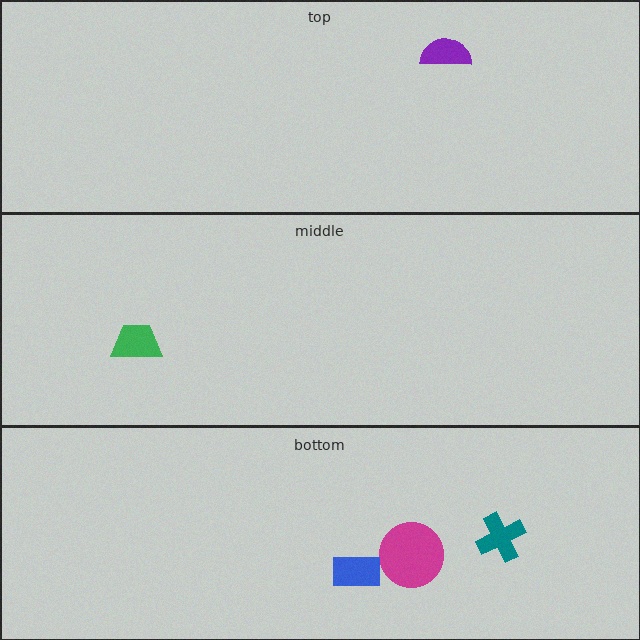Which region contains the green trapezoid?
The middle region.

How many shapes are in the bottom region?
3.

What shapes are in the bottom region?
The magenta circle, the teal cross, the blue rectangle.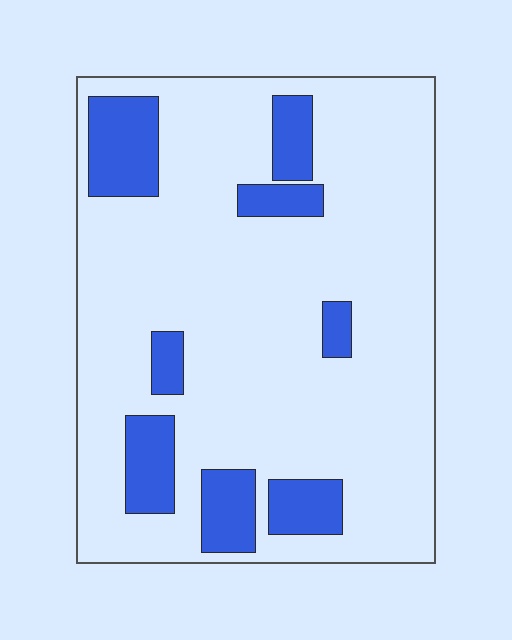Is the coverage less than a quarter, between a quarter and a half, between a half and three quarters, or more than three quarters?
Less than a quarter.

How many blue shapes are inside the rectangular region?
8.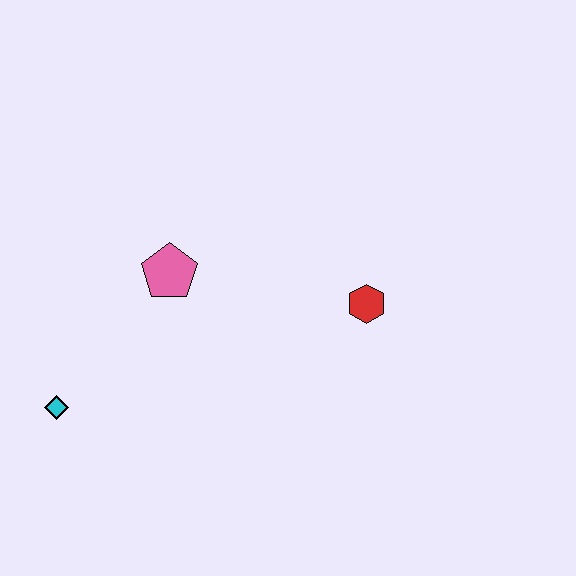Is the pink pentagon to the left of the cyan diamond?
No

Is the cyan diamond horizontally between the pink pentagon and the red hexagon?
No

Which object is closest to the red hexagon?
The pink pentagon is closest to the red hexagon.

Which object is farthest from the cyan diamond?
The red hexagon is farthest from the cyan diamond.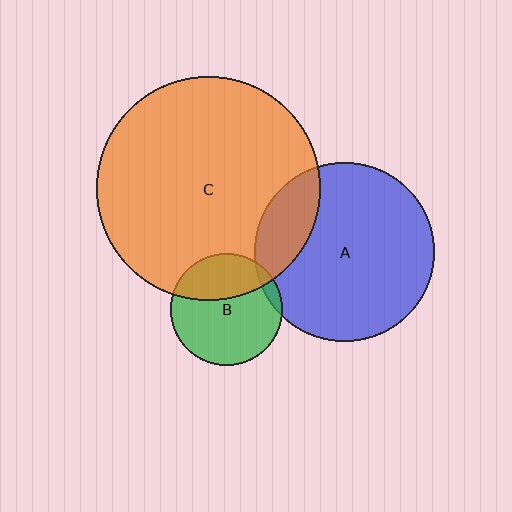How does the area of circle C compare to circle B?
Approximately 4.0 times.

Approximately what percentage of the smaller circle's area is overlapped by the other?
Approximately 20%.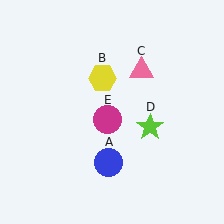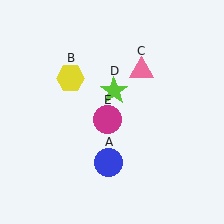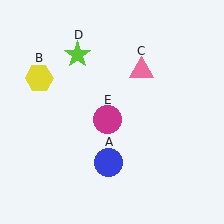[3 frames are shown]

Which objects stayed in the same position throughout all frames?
Blue circle (object A) and pink triangle (object C) and magenta circle (object E) remained stationary.